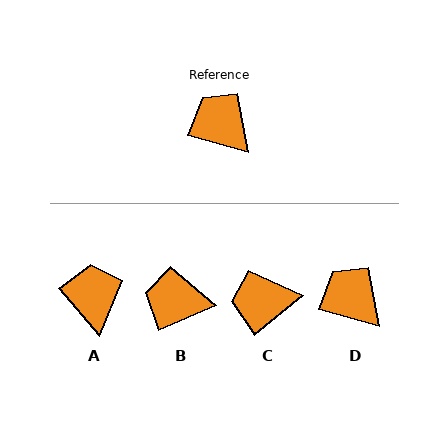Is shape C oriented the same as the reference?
No, it is off by about 55 degrees.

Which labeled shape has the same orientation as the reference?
D.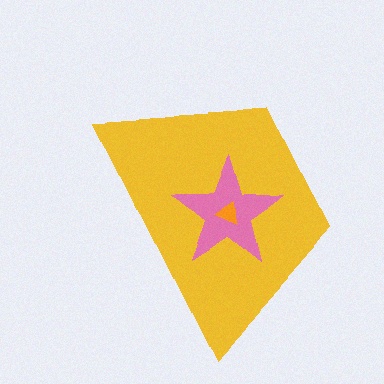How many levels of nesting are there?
3.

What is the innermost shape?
The orange triangle.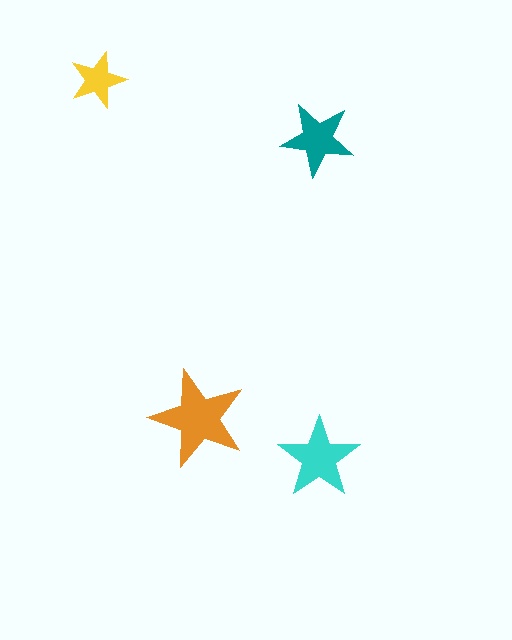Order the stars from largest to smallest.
the orange one, the cyan one, the teal one, the yellow one.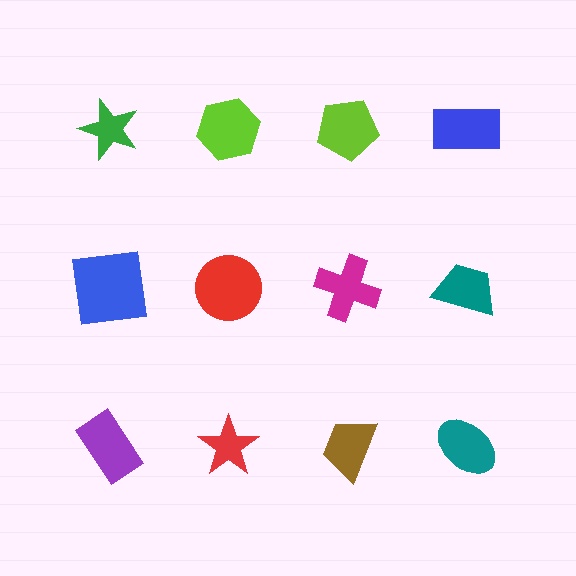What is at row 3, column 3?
A brown trapezoid.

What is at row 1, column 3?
A lime pentagon.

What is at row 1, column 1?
A green star.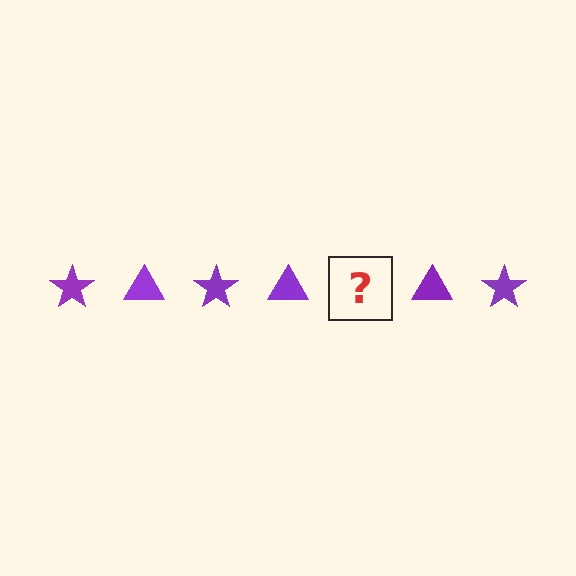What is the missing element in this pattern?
The missing element is a purple star.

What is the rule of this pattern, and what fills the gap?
The rule is that the pattern cycles through star, triangle shapes in purple. The gap should be filled with a purple star.